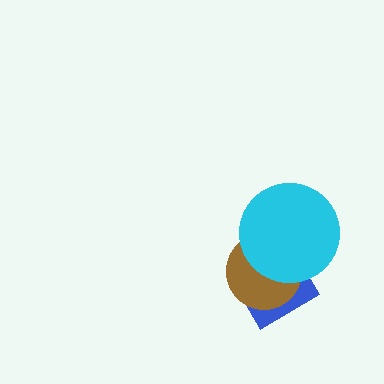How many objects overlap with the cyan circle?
2 objects overlap with the cyan circle.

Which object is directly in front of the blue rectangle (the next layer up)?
The brown circle is directly in front of the blue rectangle.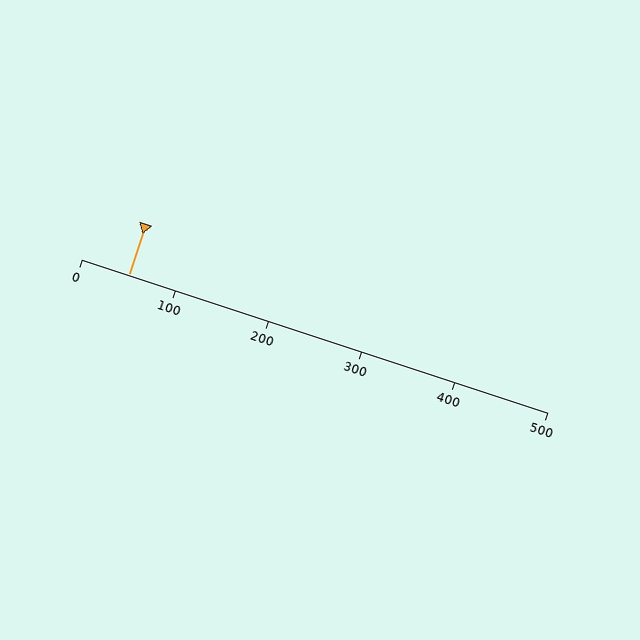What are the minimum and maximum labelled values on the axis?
The axis runs from 0 to 500.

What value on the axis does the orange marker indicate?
The marker indicates approximately 50.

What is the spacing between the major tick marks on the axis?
The major ticks are spaced 100 apart.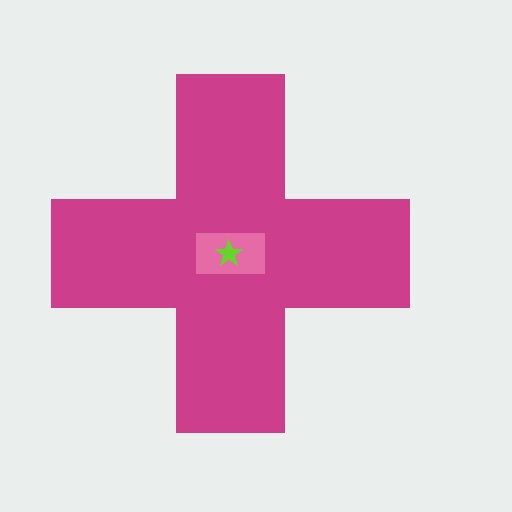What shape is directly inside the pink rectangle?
The lime star.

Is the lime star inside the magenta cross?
Yes.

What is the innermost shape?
The lime star.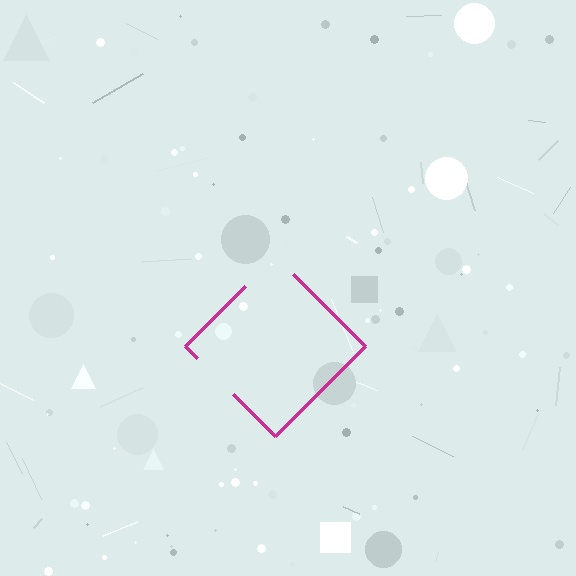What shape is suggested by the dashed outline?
The dashed outline suggests a diamond.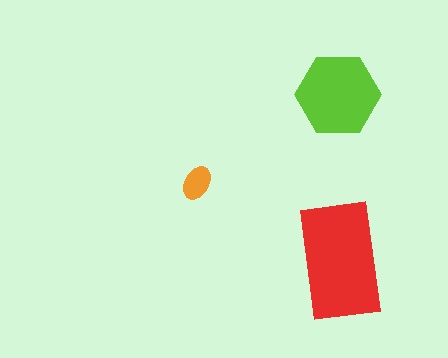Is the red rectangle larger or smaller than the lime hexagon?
Larger.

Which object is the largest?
The red rectangle.